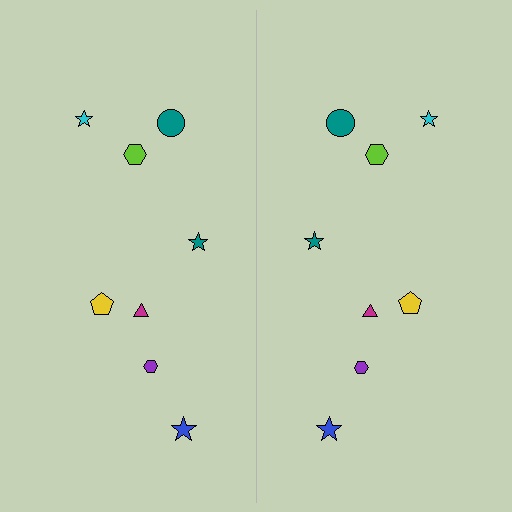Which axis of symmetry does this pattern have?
The pattern has a vertical axis of symmetry running through the center of the image.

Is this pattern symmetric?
Yes, this pattern has bilateral (reflection) symmetry.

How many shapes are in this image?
There are 16 shapes in this image.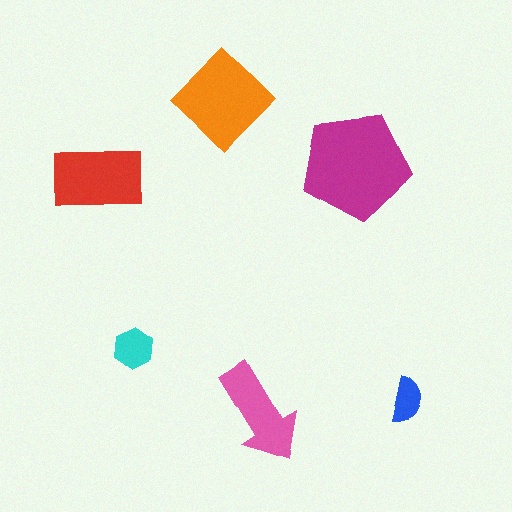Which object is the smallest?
The blue semicircle.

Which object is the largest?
The magenta pentagon.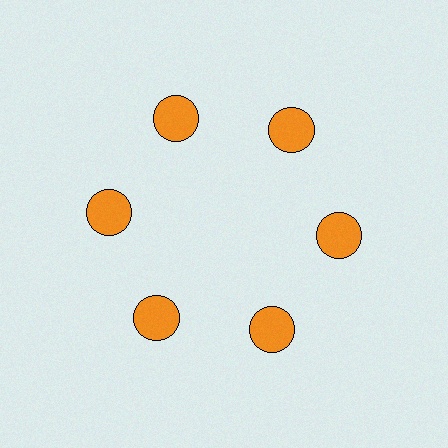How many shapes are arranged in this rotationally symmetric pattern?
There are 6 shapes, arranged in 6 groups of 1.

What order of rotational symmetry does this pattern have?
This pattern has 6-fold rotational symmetry.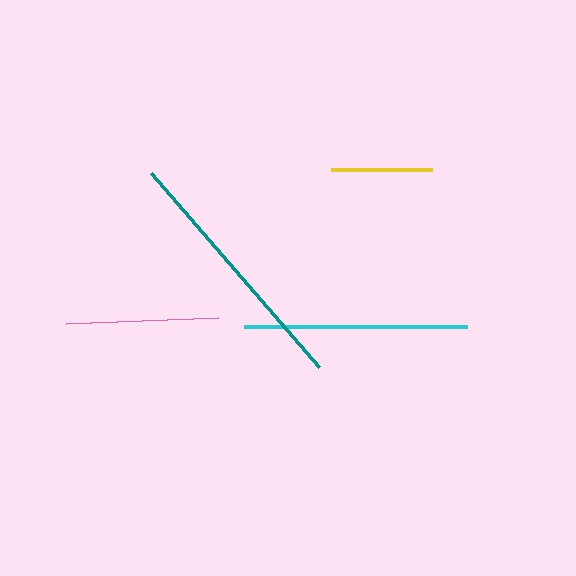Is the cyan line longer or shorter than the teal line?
The teal line is longer than the cyan line.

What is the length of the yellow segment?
The yellow segment is approximately 101 pixels long.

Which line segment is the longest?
The teal line is the longest at approximately 257 pixels.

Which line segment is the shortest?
The yellow line is the shortest at approximately 101 pixels.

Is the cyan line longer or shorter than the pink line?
The cyan line is longer than the pink line.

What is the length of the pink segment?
The pink segment is approximately 153 pixels long.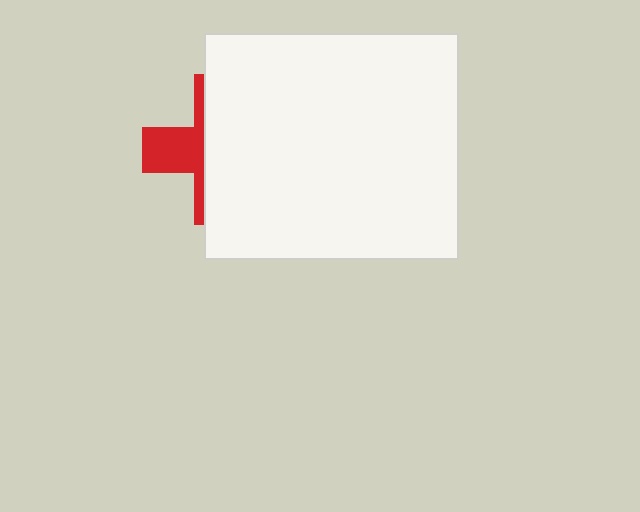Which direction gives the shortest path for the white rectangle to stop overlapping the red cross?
Moving right gives the shortest separation.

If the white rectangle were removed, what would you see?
You would see the complete red cross.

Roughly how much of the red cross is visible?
A small part of it is visible (roughly 33%).